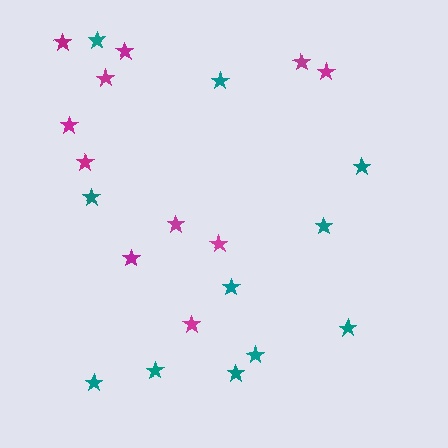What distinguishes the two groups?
There are 2 groups: one group of teal stars (11) and one group of magenta stars (11).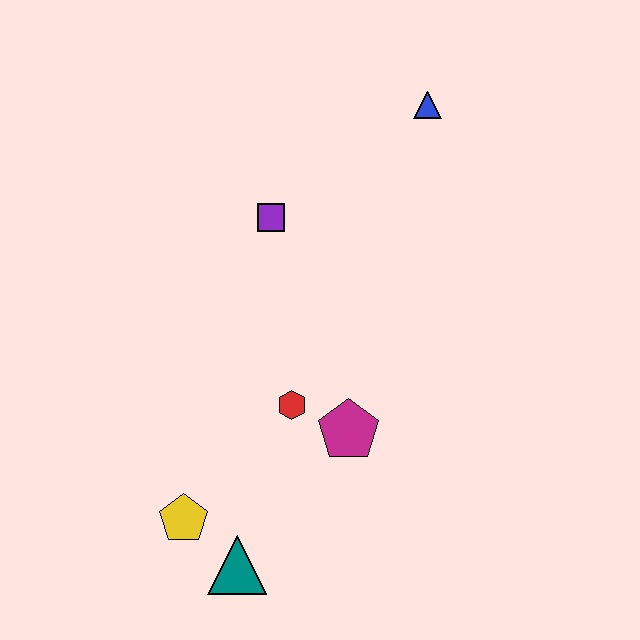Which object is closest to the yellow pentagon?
The teal triangle is closest to the yellow pentagon.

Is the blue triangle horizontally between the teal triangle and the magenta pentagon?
No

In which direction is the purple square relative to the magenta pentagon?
The purple square is above the magenta pentagon.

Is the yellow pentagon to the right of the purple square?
No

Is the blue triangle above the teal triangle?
Yes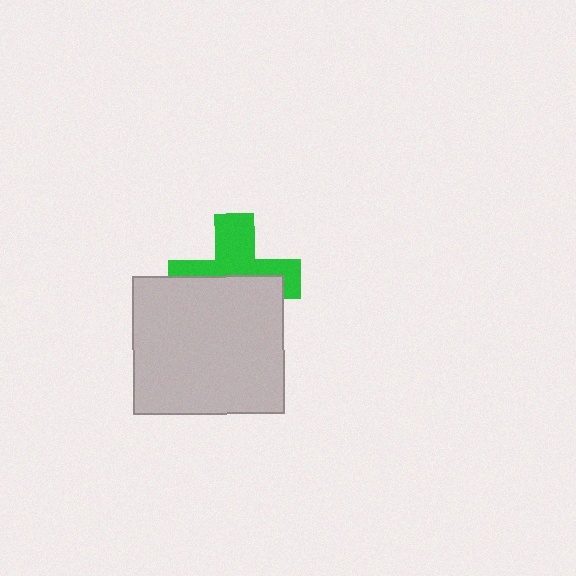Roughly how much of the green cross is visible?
About half of it is visible (roughly 49%).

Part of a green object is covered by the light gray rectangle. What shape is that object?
It is a cross.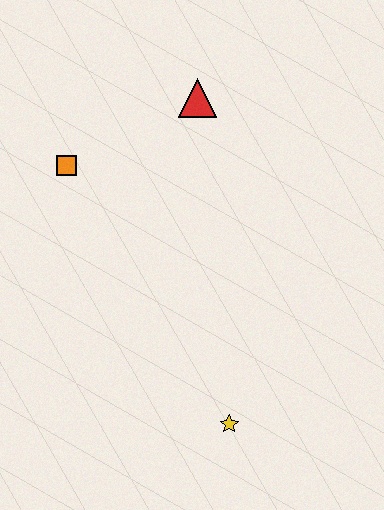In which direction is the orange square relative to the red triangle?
The orange square is to the left of the red triangle.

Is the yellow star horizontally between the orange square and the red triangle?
No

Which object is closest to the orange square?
The red triangle is closest to the orange square.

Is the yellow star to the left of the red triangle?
No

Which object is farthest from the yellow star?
The red triangle is farthest from the yellow star.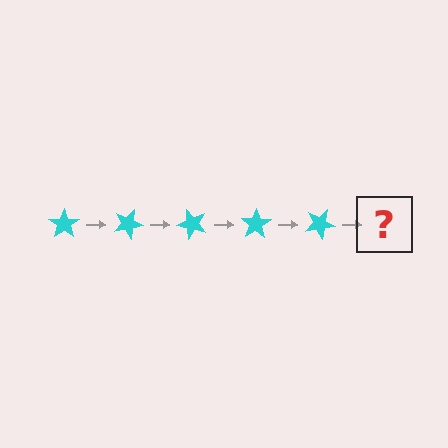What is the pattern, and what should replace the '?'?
The pattern is that the star rotates 25 degrees each step. The '?' should be a cyan star rotated 125 degrees.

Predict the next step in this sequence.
The next step is a cyan star rotated 125 degrees.